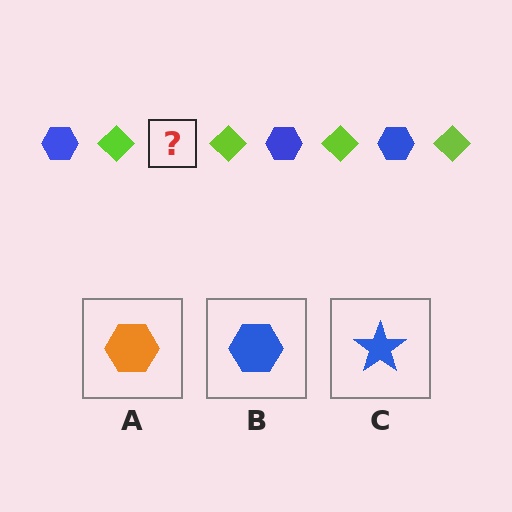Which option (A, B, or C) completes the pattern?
B.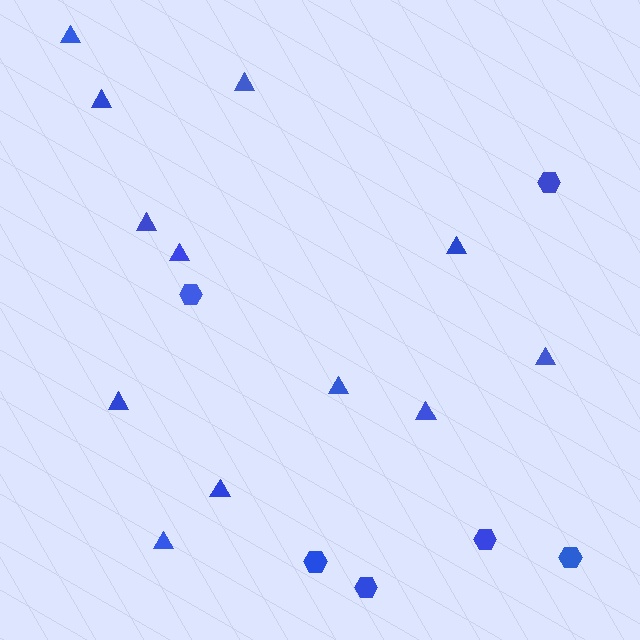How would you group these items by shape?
There are 2 groups: one group of hexagons (6) and one group of triangles (12).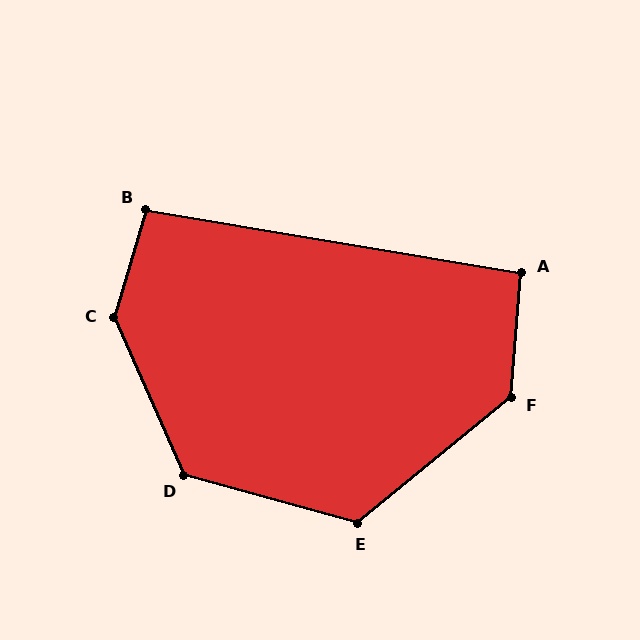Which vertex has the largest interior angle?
C, at approximately 139 degrees.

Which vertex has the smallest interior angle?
A, at approximately 95 degrees.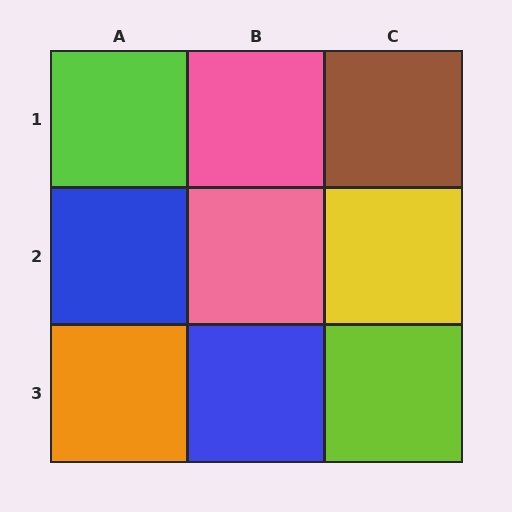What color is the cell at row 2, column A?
Blue.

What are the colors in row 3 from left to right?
Orange, blue, lime.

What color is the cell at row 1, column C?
Brown.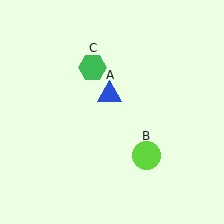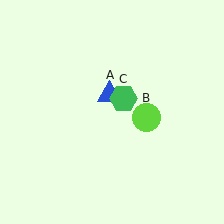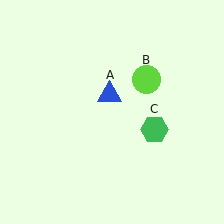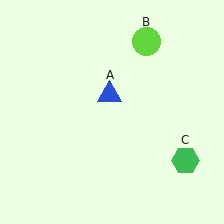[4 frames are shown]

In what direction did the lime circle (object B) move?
The lime circle (object B) moved up.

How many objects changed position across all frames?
2 objects changed position: lime circle (object B), green hexagon (object C).